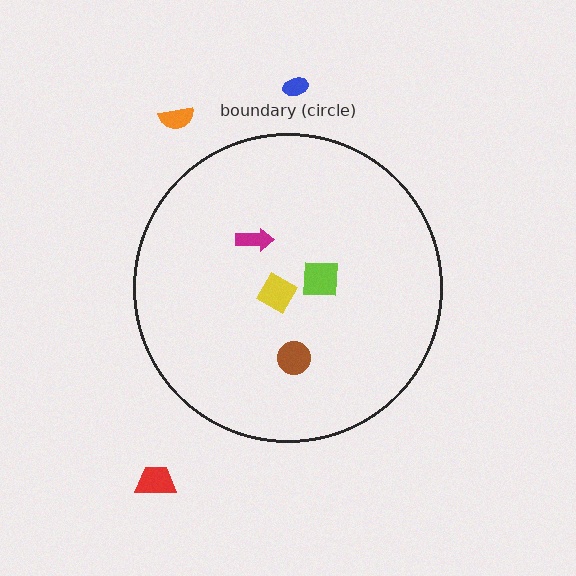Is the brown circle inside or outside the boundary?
Inside.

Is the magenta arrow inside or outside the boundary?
Inside.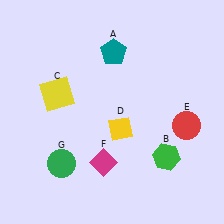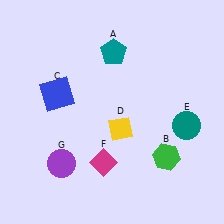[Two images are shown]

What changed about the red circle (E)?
In Image 1, E is red. In Image 2, it changed to teal.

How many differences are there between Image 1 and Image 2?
There are 3 differences between the two images.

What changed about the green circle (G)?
In Image 1, G is green. In Image 2, it changed to purple.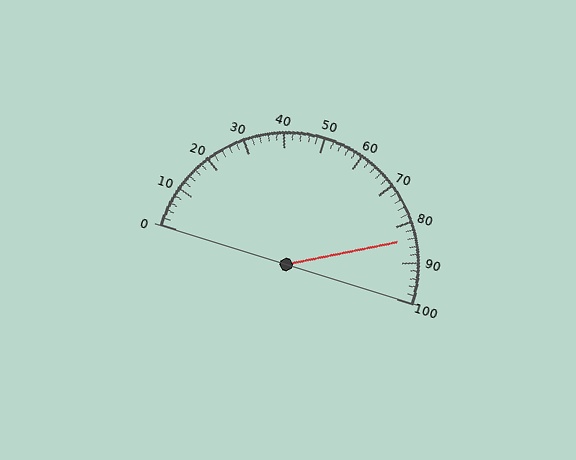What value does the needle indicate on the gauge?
The needle indicates approximately 84.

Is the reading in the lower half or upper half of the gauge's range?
The reading is in the upper half of the range (0 to 100).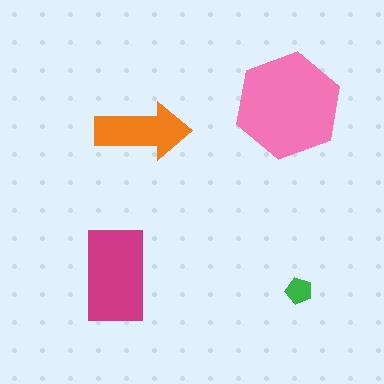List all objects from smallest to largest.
The green pentagon, the orange arrow, the magenta rectangle, the pink hexagon.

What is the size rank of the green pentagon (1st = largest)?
4th.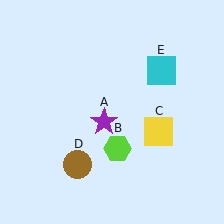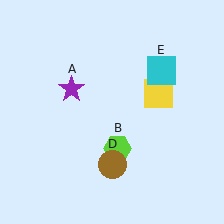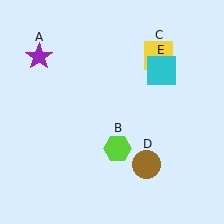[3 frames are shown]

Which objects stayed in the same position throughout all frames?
Lime hexagon (object B) and cyan square (object E) remained stationary.